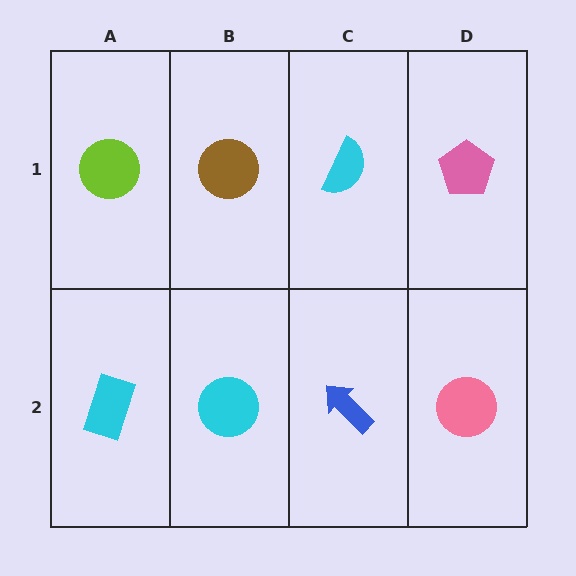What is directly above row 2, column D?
A pink pentagon.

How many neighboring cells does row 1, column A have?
2.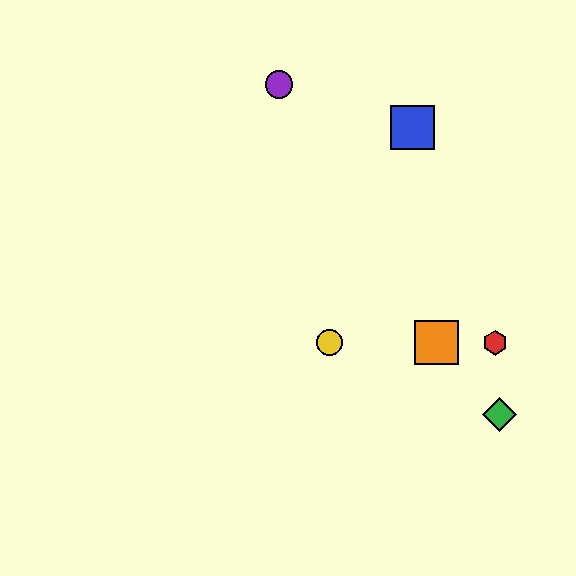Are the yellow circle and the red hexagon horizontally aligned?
Yes, both are at y≈343.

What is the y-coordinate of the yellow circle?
The yellow circle is at y≈343.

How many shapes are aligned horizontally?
3 shapes (the red hexagon, the yellow circle, the orange square) are aligned horizontally.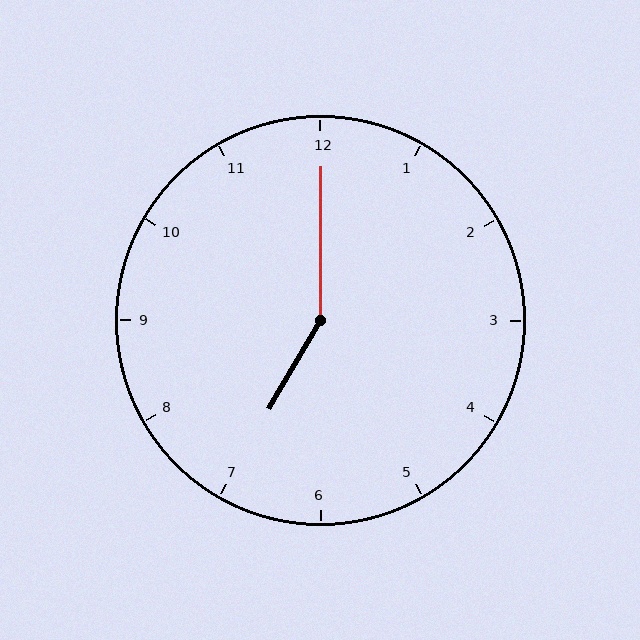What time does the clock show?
7:00.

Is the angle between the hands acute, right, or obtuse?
It is obtuse.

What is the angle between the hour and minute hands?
Approximately 150 degrees.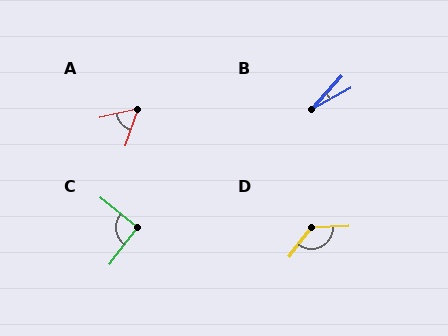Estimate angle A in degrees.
Approximately 58 degrees.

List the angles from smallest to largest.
B (19°), A (58°), C (91°), D (129°).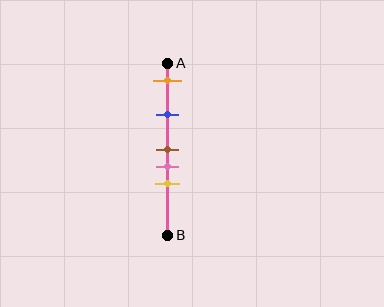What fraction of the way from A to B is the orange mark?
The orange mark is approximately 10% (0.1) of the way from A to B.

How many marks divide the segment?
There are 5 marks dividing the segment.